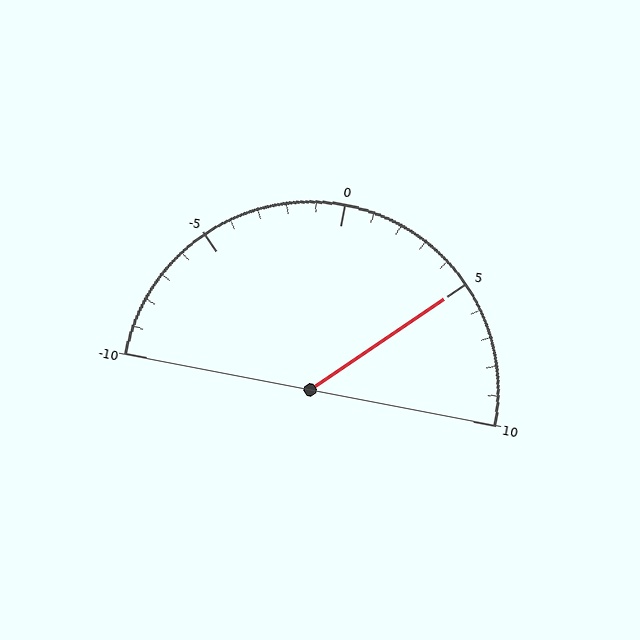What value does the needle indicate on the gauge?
The needle indicates approximately 5.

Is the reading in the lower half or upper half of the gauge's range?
The reading is in the upper half of the range (-10 to 10).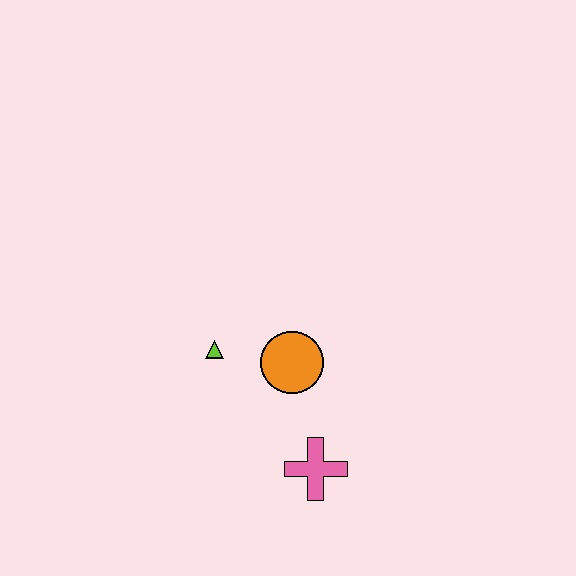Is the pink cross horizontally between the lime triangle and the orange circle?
No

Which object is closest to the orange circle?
The lime triangle is closest to the orange circle.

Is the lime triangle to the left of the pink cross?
Yes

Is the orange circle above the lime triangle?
No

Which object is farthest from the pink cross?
The lime triangle is farthest from the pink cross.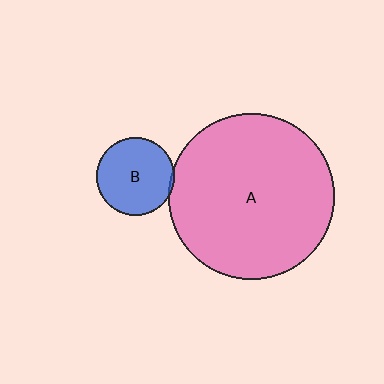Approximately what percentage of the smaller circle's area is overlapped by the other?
Approximately 5%.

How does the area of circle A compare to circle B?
Approximately 4.5 times.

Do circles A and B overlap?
Yes.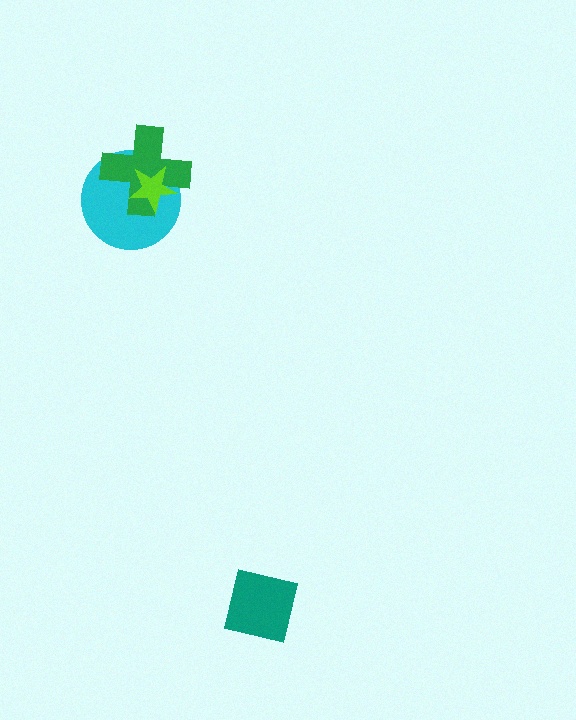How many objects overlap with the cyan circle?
2 objects overlap with the cyan circle.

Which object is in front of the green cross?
The lime star is in front of the green cross.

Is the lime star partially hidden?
No, no other shape covers it.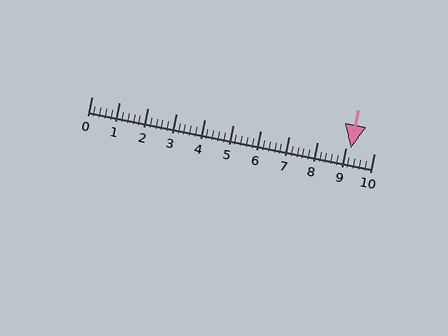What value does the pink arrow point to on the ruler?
The pink arrow points to approximately 9.2.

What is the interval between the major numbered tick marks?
The major tick marks are spaced 1 units apart.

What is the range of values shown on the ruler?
The ruler shows values from 0 to 10.